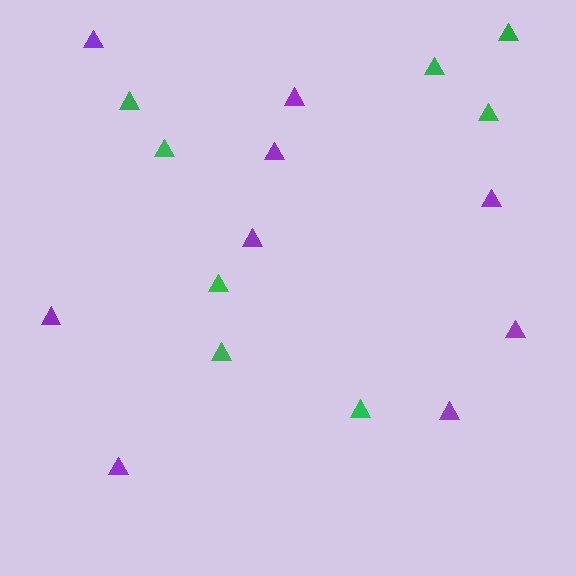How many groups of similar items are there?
There are 2 groups: one group of purple triangles (9) and one group of green triangles (8).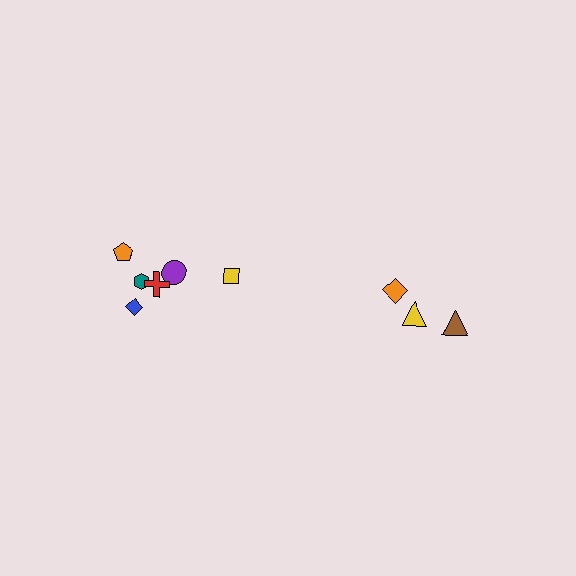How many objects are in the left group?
There are 6 objects.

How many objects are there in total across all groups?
There are 9 objects.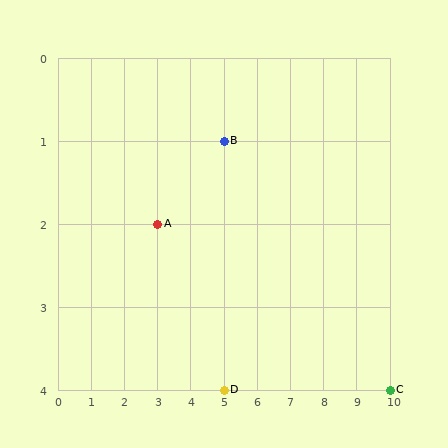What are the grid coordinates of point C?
Point C is at grid coordinates (10, 4).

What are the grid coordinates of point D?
Point D is at grid coordinates (5, 4).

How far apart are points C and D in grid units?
Points C and D are 5 columns apart.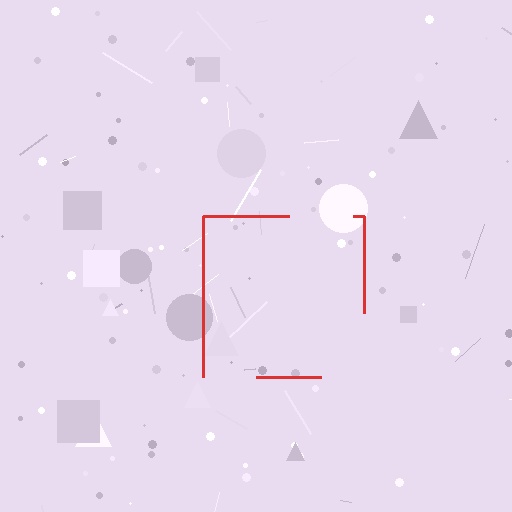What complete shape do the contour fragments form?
The contour fragments form a square.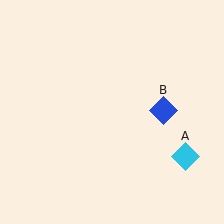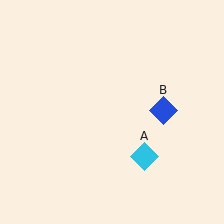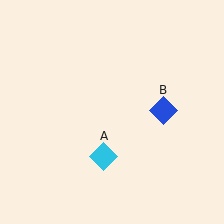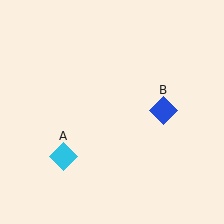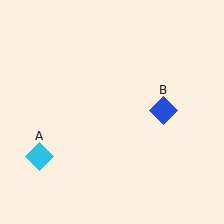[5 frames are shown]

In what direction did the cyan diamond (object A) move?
The cyan diamond (object A) moved left.